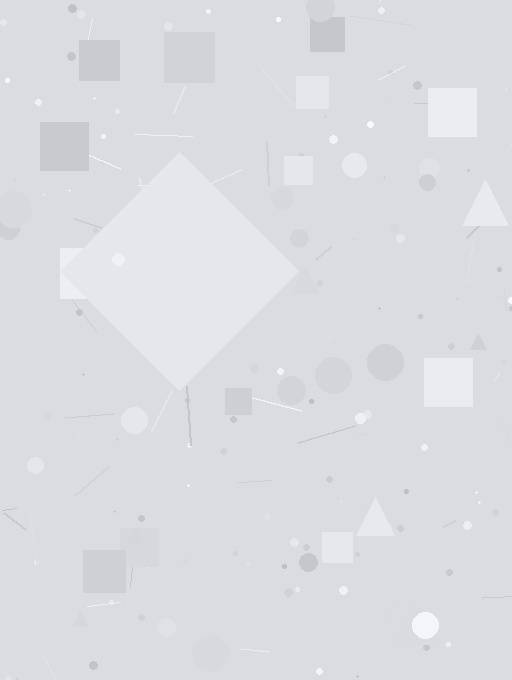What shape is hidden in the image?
A diamond is hidden in the image.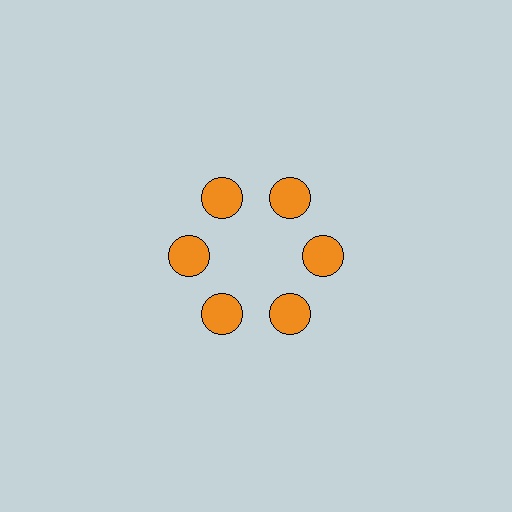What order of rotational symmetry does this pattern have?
This pattern has 6-fold rotational symmetry.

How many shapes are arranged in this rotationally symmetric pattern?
There are 6 shapes, arranged in 6 groups of 1.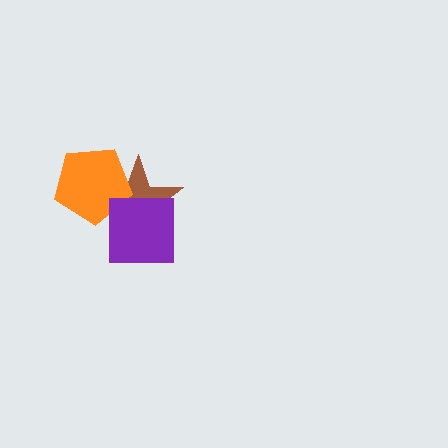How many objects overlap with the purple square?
1 object overlaps with the purple square.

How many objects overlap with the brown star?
2 objects overlap with the brown star.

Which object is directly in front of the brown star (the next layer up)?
The orange pentagon is directly in front of the brown star.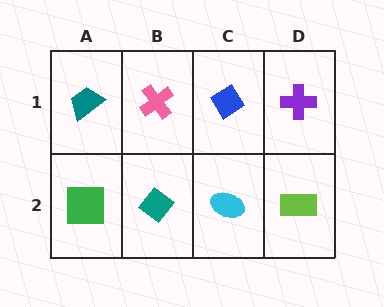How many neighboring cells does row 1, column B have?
3.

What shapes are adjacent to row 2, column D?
A purple cross (row 1, column D), a cyan ellipse (row 2, column C).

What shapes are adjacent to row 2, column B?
A pink cross (row 1, column B), a green square (row 2, column A), a cyan ellipse (row 2, column C).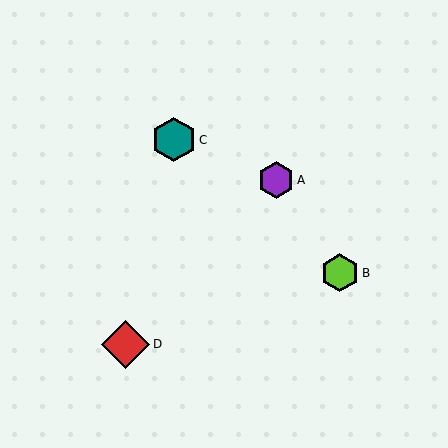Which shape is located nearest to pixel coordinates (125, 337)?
The red diamond (labeled D) at (125, 344) is nearest to that location.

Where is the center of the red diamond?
The center of the red diamond is at (125, 344).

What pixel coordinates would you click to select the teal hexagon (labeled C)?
Click at (174, 140) to select the teal hexagon C.